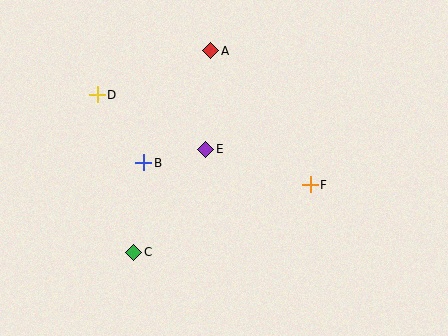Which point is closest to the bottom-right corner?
Point F is closest to the bottom-right corner.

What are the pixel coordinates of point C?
Point C is at (134, 252).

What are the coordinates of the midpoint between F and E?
The midpoint between F and E is at (258, 167).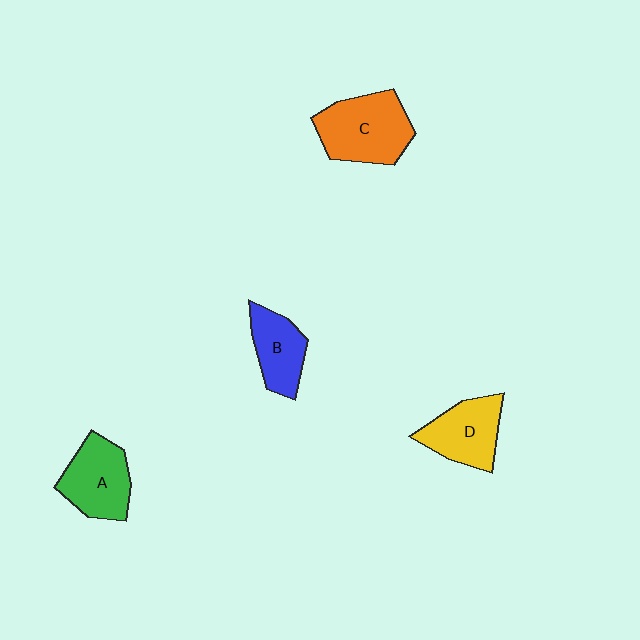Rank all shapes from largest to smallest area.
From largest to smallest: C (orange), A (green), D (yellow), B (blue).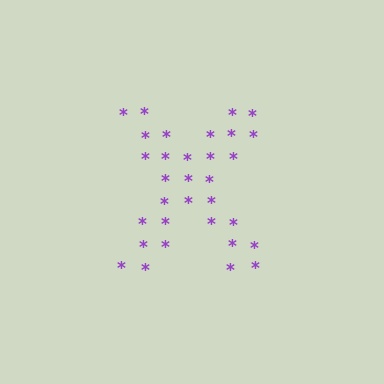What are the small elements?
The small elements are asterisks.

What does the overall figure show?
The overall figure shows the letter X.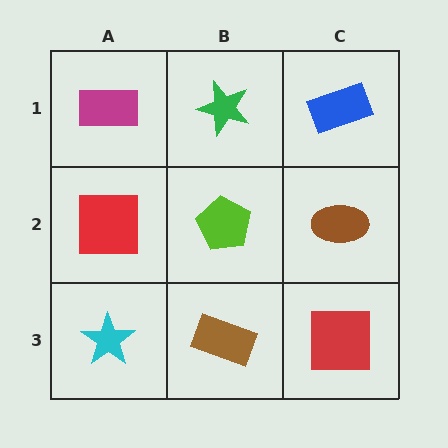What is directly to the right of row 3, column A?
A brown rectangle.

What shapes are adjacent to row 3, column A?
A red square (row 2, column A), a brown rectangle (row 3, column B).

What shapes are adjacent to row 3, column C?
A brown ellipse (row 2, column C), a brown rectangle (row 3, column B).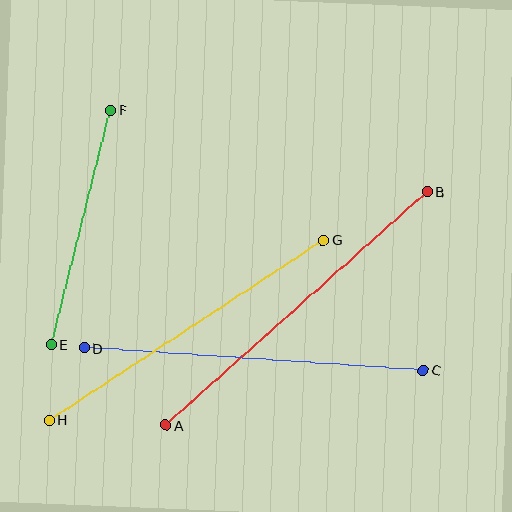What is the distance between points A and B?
The distance is approximately 350 pixels.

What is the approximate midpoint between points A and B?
The midpoint is at approximately (296, 308) pixels.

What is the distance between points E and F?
The distance is approximately 241 pixels.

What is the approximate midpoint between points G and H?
The midpoint is at approximately (186, 330) pixels.